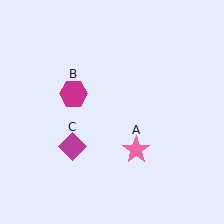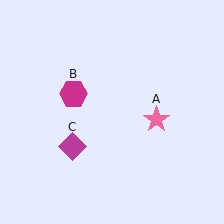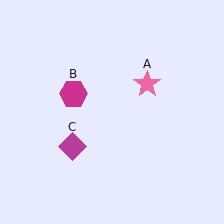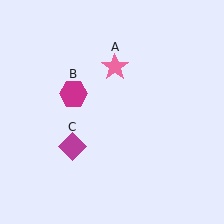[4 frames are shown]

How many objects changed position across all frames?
1 object changed position: pink star (object A).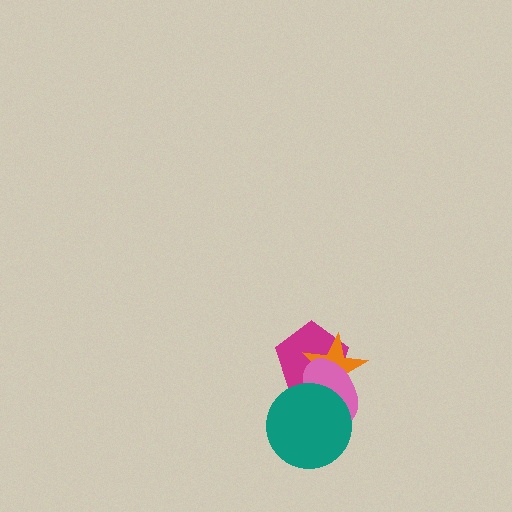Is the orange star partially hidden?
Yes, it is partially covered by another shape.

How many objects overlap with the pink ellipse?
3 objects overlap with the pink ellipse.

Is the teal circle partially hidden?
No, no other shape covers it.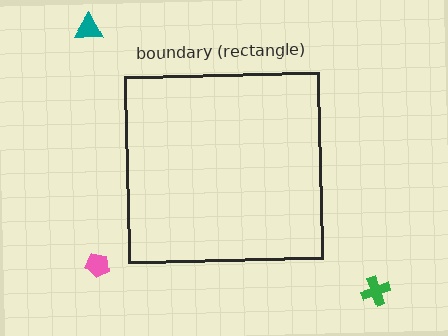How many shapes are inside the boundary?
0 inside, 3 outside.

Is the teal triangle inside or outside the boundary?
Outside.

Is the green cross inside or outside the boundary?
Outside.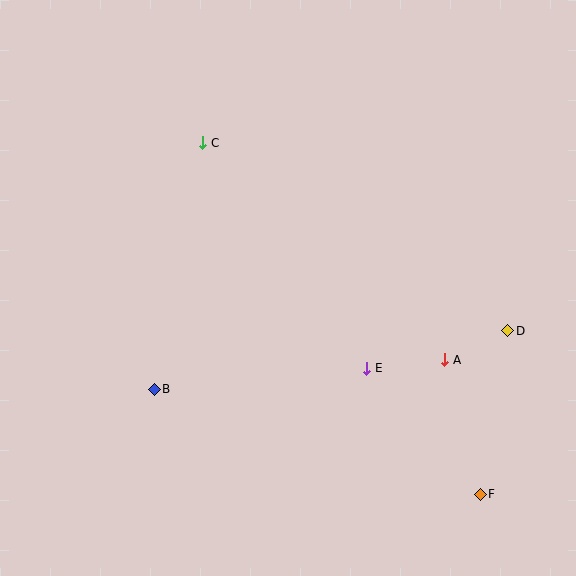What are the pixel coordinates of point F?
Point F is at (480, 494).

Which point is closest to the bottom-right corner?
Point F is closest to the bottom-right corner.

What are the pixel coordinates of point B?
Point B is at (154, 389).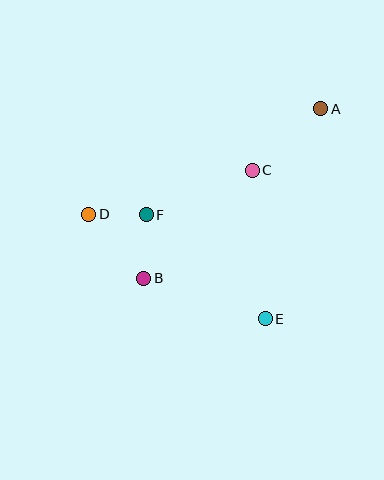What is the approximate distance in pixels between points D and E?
The distance between D and E is approximately 205 pixels.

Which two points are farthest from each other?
Points A and D are farthest from each other.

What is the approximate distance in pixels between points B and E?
The distance between B and E is approximately 128 pixels.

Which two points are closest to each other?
Points D and F are closest to each other.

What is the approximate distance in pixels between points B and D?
The distance between B and D is approximately 84 pixels.